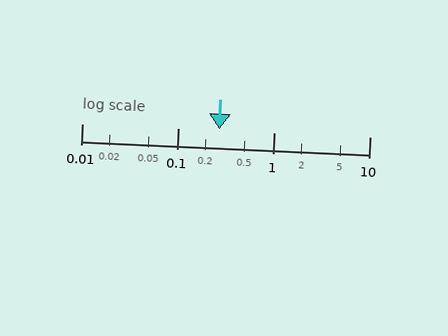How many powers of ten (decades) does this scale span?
The scale spans 3 decades, from 0.01 to 10.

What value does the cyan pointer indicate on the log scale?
The pointer indicates approximately 0.27.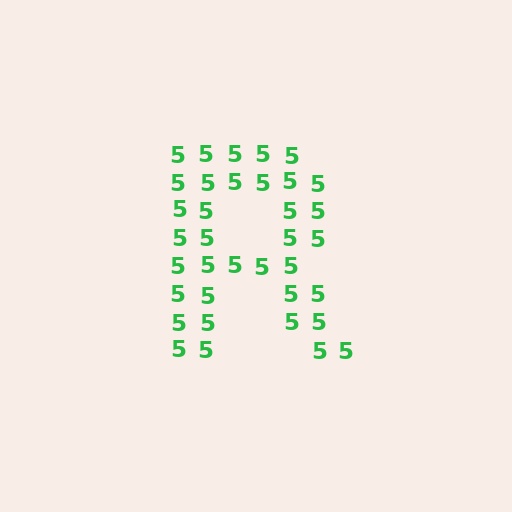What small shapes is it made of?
It is made of small digit 5's.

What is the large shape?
The large shape is the letter R.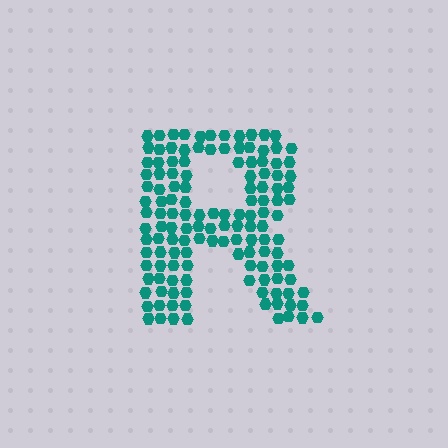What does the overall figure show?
The overall figure shows the letter R.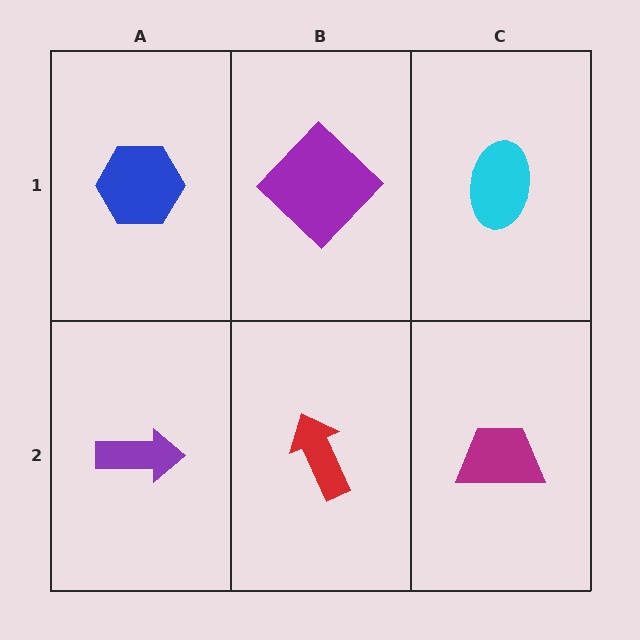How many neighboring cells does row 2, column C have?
2.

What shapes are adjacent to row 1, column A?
A purple arrow (row 2, column A), a purple diamond (row 1, column B).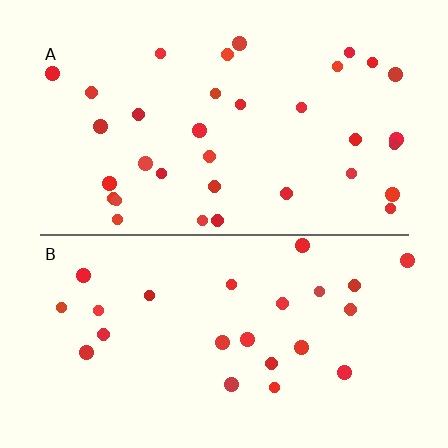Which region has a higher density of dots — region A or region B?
A (the top).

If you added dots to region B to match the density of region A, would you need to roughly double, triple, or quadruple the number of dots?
Approximately double.